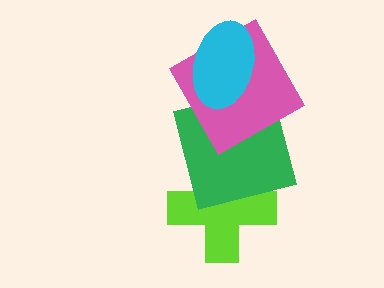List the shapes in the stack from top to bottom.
From top to bottom: the cyan ellipse, the pink square, the green square, the lime cross.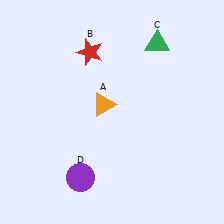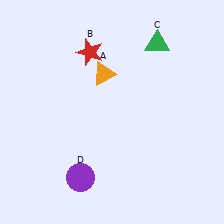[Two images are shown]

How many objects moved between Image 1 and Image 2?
1 object moved between the two images.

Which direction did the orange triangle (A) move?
The orange triangle (A) moved up.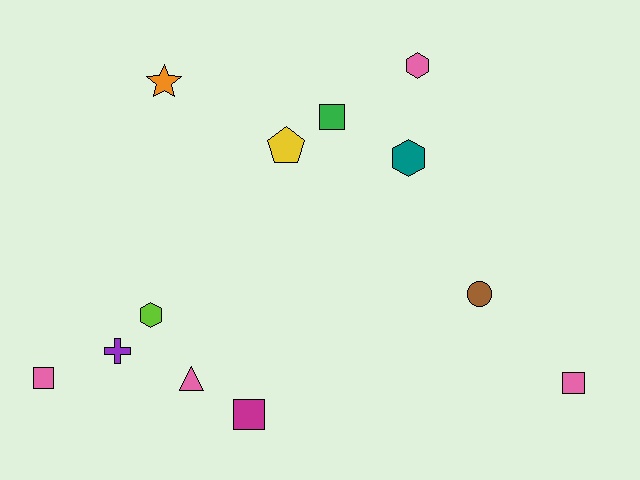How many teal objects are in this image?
There is 1 teal object.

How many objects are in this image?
There are 12 objects.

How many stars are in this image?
There is 1 star.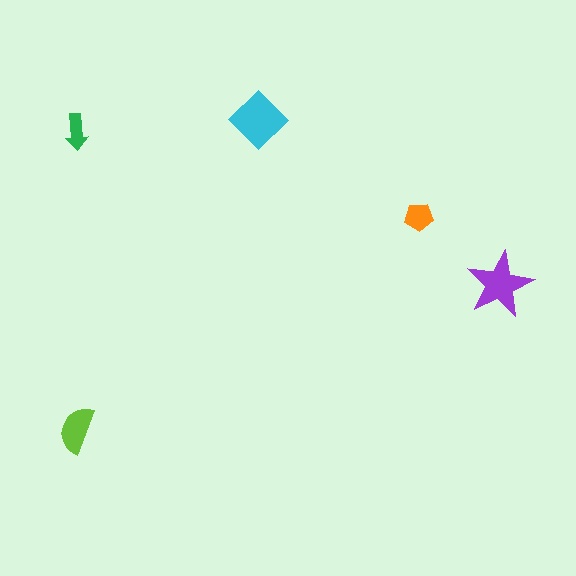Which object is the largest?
The cyan diamond.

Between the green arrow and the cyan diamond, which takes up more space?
The cyan diamond.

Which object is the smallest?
The green arrow.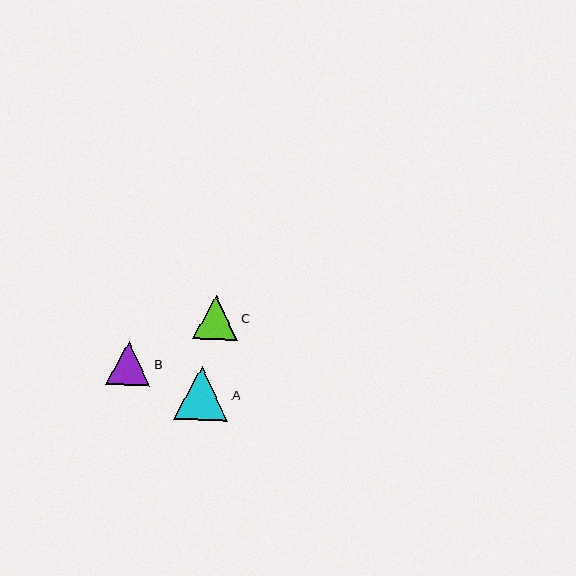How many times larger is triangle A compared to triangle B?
Triangle A is approximately 1.2 times the size of triangle B.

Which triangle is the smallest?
Triangle B is the smallest with a size of approximately 44 pixels.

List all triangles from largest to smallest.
From largest to smallest: A, C, B.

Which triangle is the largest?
Triangle A is the largest with a size of approximately 54 pixels.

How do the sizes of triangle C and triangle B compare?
Triangle C and triangle B are approximately the same size.